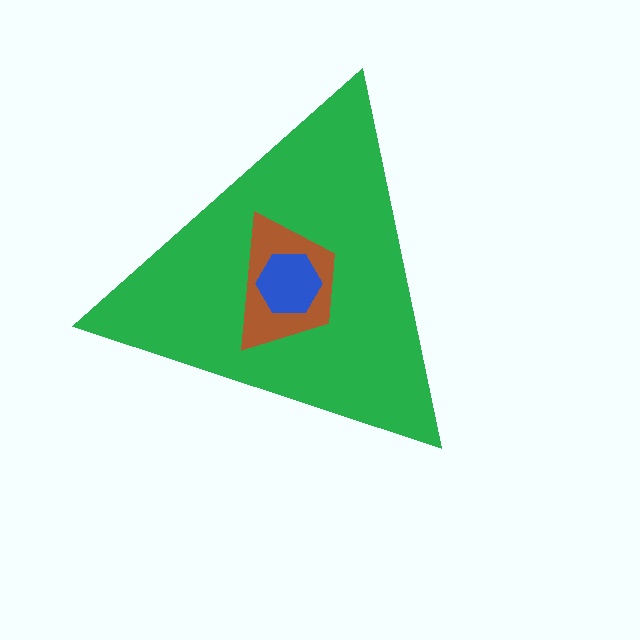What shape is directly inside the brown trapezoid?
The blue hexagon.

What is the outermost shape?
The green triangle.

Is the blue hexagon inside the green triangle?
Yes.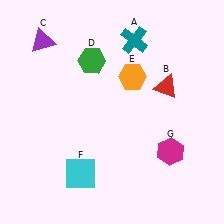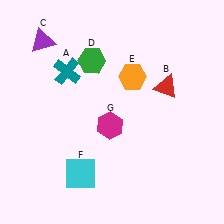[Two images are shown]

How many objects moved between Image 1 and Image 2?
2 objects moved between the two images.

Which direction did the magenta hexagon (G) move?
The magenta hexagon (G) moved left.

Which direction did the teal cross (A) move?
The teal cross (A) moved left.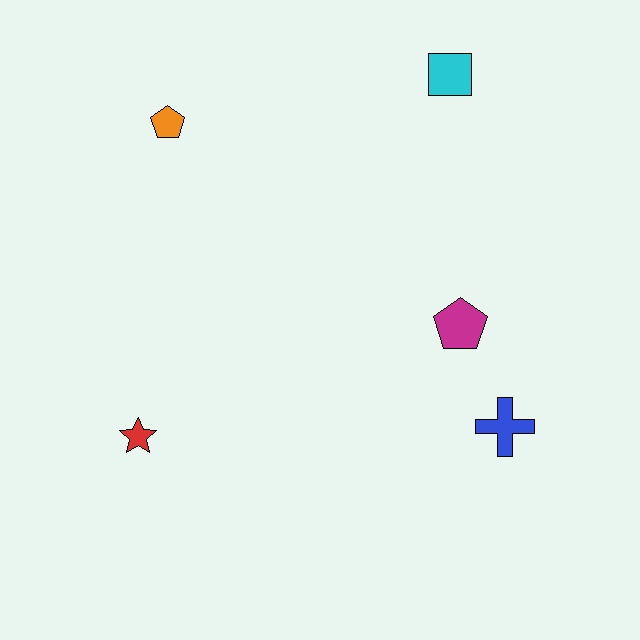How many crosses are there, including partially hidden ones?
There is 1 cross.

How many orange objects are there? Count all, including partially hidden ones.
There is 1 orange object.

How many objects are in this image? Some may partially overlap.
There are 5 objects.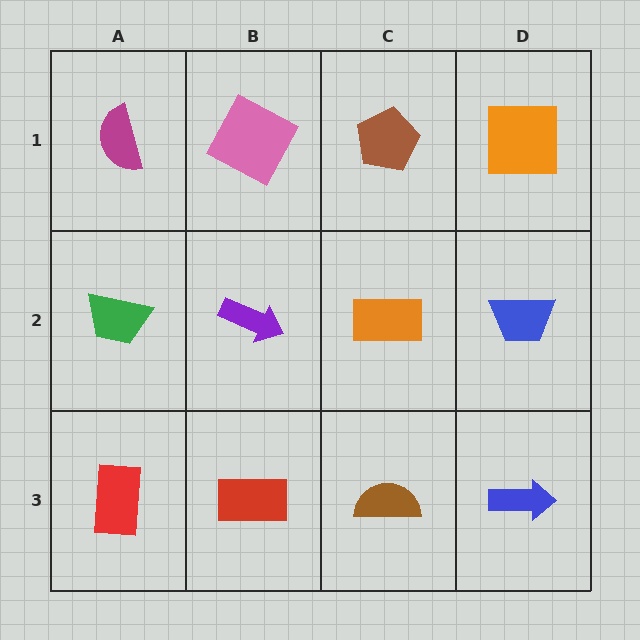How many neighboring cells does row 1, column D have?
2.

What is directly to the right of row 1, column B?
A brown pentagon.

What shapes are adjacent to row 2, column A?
A magenta semicircle (row 1, column A), a red rectangle (row 3, column A), a purple arrow (row 2, column B).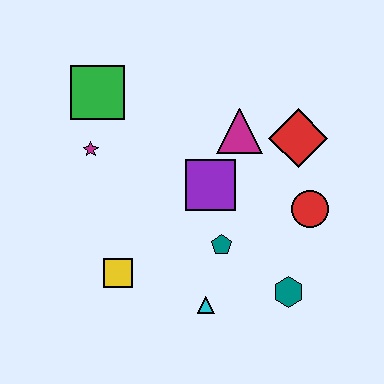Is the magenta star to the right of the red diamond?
No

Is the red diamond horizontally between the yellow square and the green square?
No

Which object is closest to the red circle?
The red diamond is closest to the red circle.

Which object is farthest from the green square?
The teal hexagon is farthest from the green square.